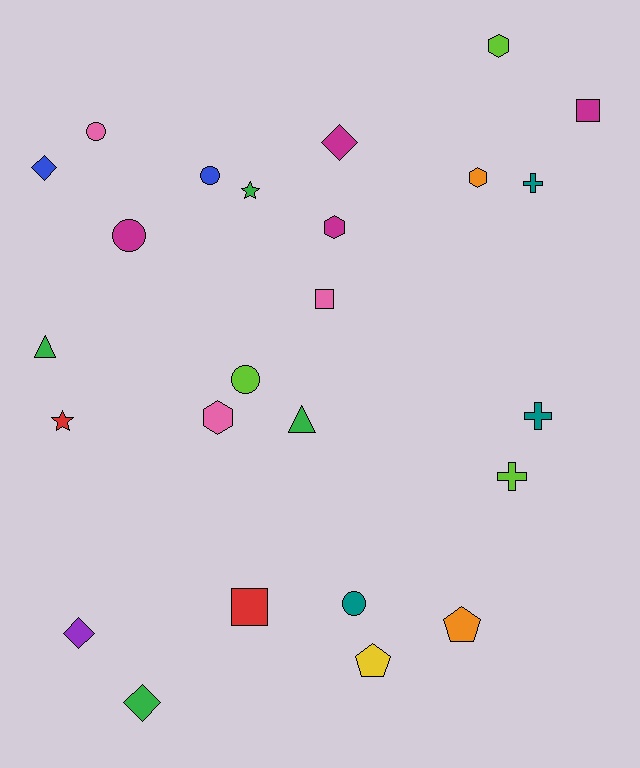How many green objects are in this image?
There are 4 green objects.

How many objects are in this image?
There are 25 objects.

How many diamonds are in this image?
There are 4 diamonds.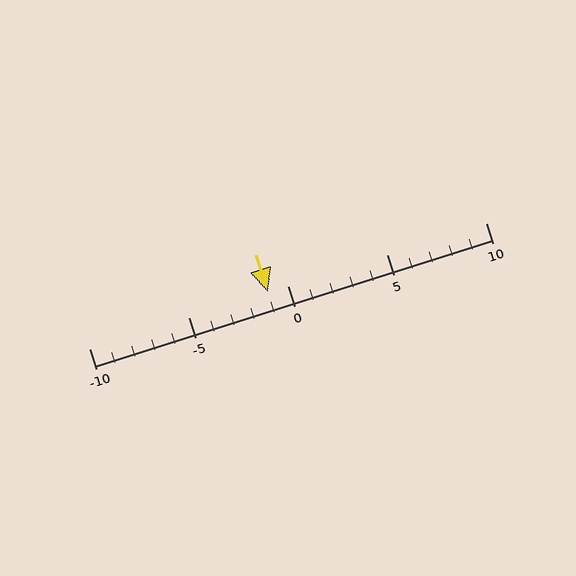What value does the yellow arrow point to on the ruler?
The yellow arrow points to approximately -1.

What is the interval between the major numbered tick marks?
The major tick marks are spaced 5 units apart.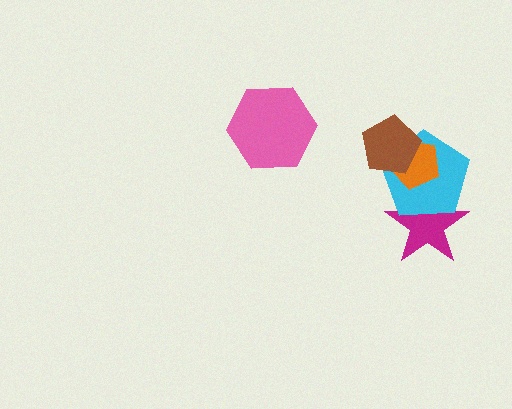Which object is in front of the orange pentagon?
The brown pentagon is in front of the orange pentagon.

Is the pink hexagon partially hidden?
No, no other shape covers it.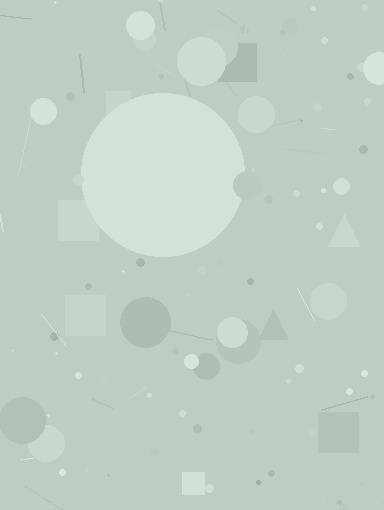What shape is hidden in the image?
A circle is hidden in the image.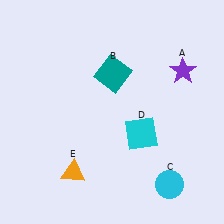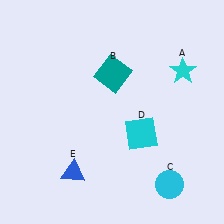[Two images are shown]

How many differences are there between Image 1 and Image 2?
There are 2 differences between the two images.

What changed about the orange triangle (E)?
In Image 1, E is orange. In Image 2, it changed to blue.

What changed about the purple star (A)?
In Image 1, A is purple. In Image 2, it changed to cyan.